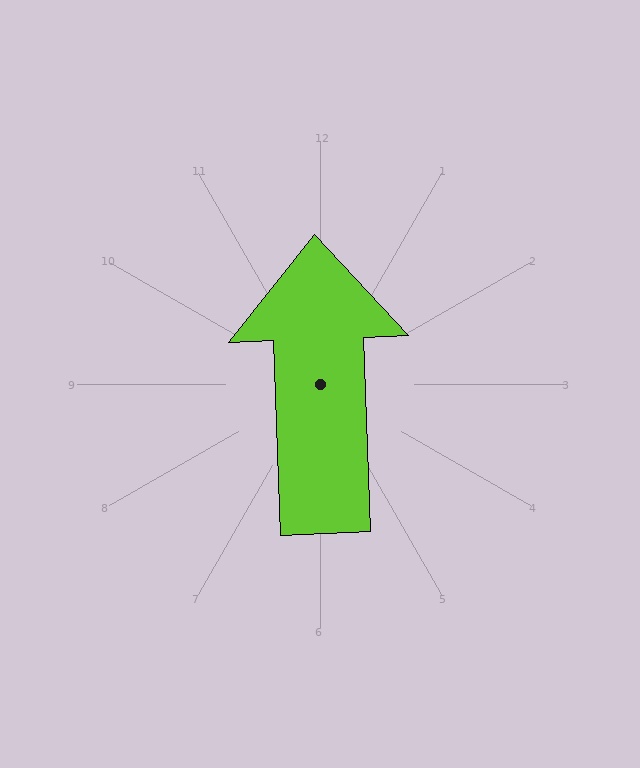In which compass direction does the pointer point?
North.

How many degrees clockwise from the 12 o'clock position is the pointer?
Approximately 358 degrees.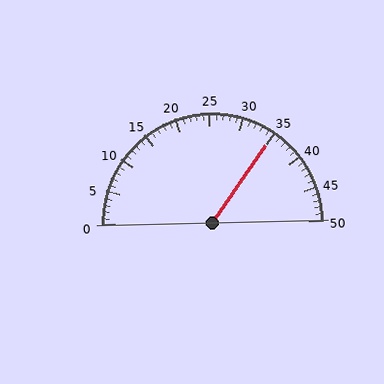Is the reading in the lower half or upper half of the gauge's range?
The reading is in the upper half of the range (0 to 50).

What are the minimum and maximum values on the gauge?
The gauge ranges from 0 to 50.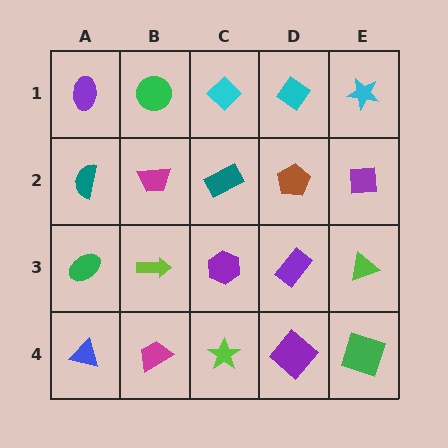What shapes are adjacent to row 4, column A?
A green ellipse (row 3, column A), a magenta trapezoid (row 4, column B).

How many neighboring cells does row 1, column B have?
3.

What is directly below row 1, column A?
A teal semicircle.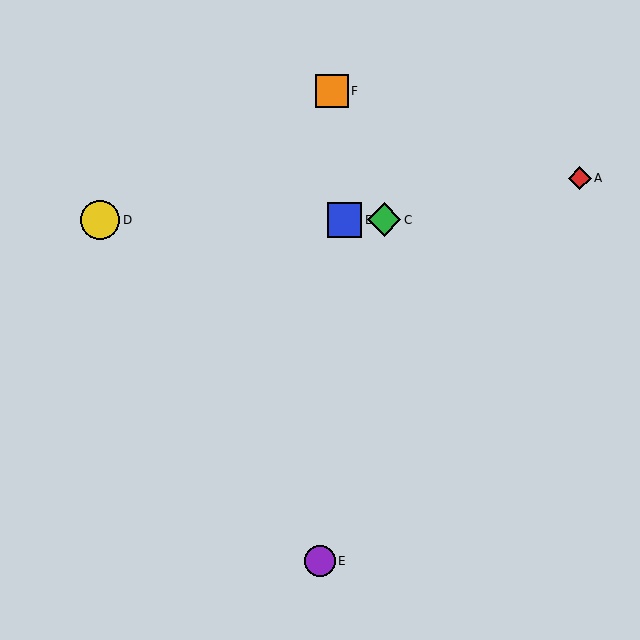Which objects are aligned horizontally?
Objects B, C, D are aligned horizontally.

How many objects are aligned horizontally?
3 objects (B, C, D) are aligned horizontally.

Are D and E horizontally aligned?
No, D is at y≈220 and E is at y≈561.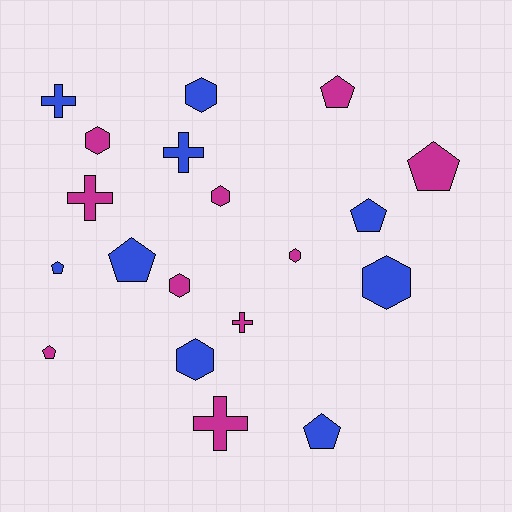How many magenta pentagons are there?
There are 3 magenta pentagons.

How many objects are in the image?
There are 19 objects.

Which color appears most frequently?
Magenta, with 10 objects.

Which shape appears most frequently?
Pentagon, with 7 objects.